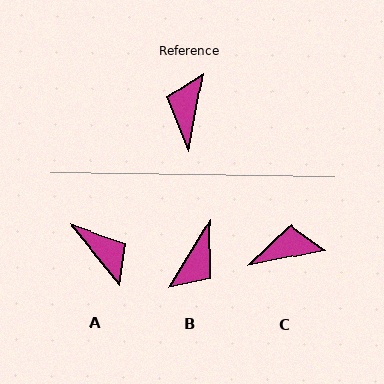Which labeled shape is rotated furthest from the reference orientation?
B, about 159 degrees away.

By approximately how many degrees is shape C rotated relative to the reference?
Approximately 68 degrees clockwise.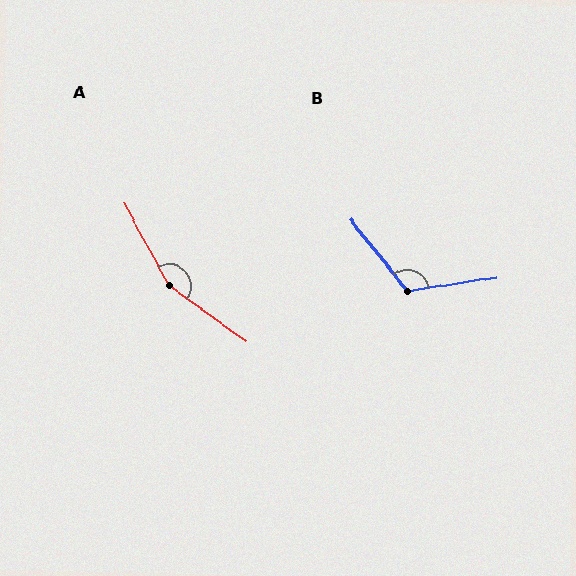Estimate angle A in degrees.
Approximately 154 degrees.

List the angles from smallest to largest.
B (120°), A (154°).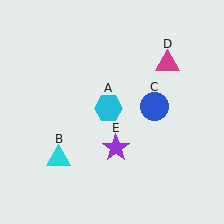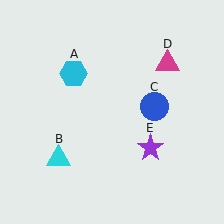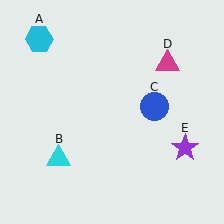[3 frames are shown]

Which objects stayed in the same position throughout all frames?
Cyan triangle (object B) and blue circle (object C) and magenta triangle (object D) remained stationary.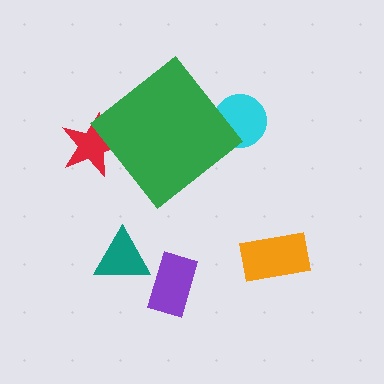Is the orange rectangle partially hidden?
No, the orange rectangle is fully visible.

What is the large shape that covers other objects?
A green diamond.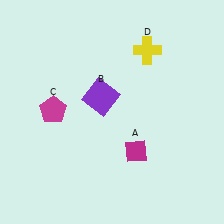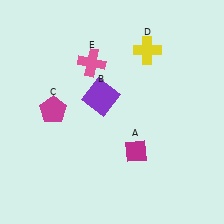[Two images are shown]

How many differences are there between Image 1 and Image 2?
There is 1 difference between the two images.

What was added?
A pink cross (E) was added in Image 2.